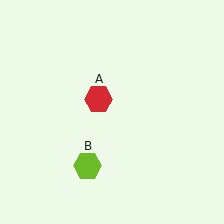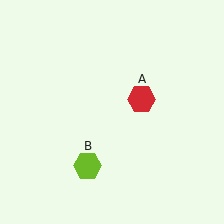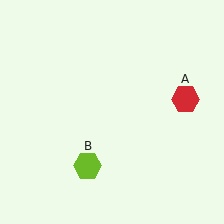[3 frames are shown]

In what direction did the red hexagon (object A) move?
The red hexagon (object A) moved right.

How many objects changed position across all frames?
1 object changed position: red hexagon (object A).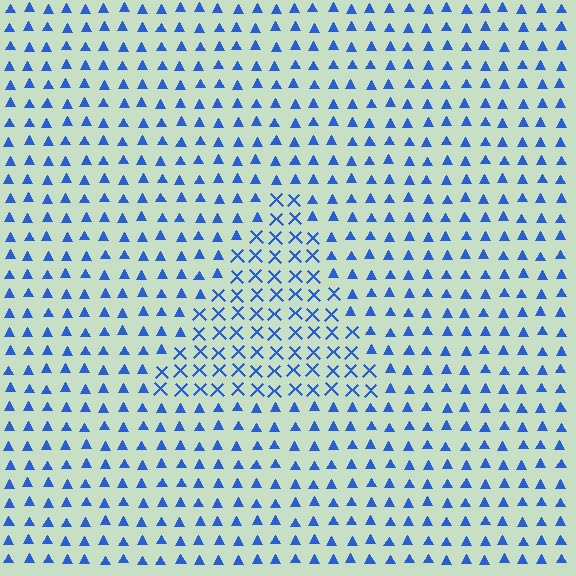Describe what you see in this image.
The image is filled with small blue elements arranged in a uniform grid. A triangle-shaped region contains X marks, while the surrounding area contains triangles. The boundary is defined purely by the change in element shape.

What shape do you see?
I see a triangle.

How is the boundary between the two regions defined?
The boundary is defined by a change in element shape: X marks inside vs. triangles outside. All elements share the same color and spacing.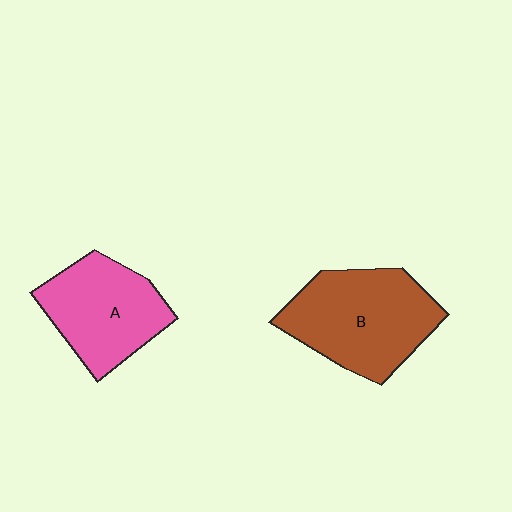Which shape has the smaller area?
Shape A (pink).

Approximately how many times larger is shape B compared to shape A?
Approximately 1.2 times.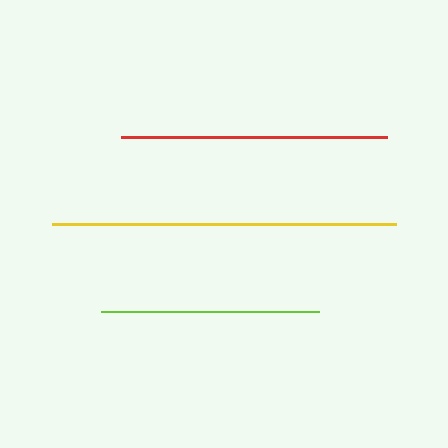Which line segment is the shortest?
The lime line is the shortest at approximately 218 pixels.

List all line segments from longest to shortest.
From longest to shortest: yellow, red, lime.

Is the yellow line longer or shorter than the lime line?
The yellow line is longer than the lime line.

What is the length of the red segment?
The red segment is approximately 266 pixels long.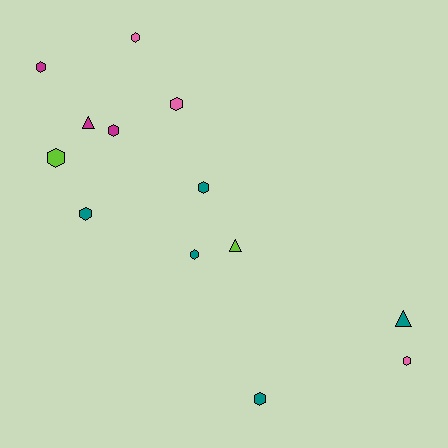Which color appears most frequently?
Teal, with 5 objects.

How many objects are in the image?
There are 13 objects.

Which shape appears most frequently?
Hexagon, with 10 objects.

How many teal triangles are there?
There is 1 teal triangle.